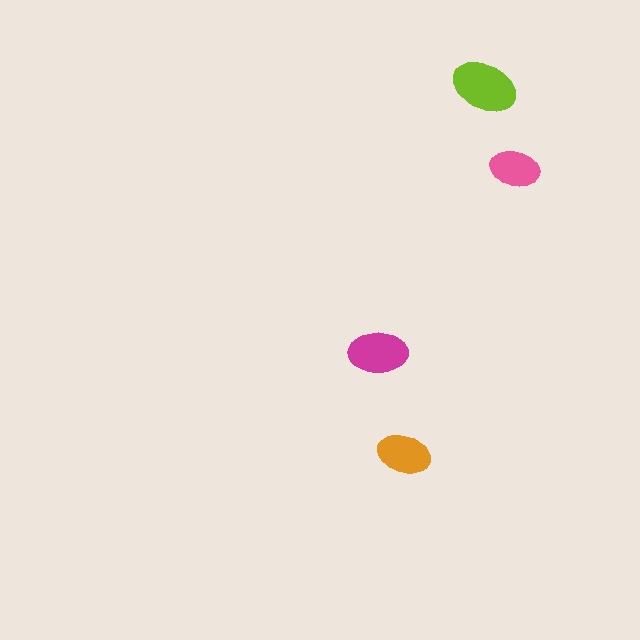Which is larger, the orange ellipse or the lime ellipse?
The lime one.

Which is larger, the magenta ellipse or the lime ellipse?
The lime one.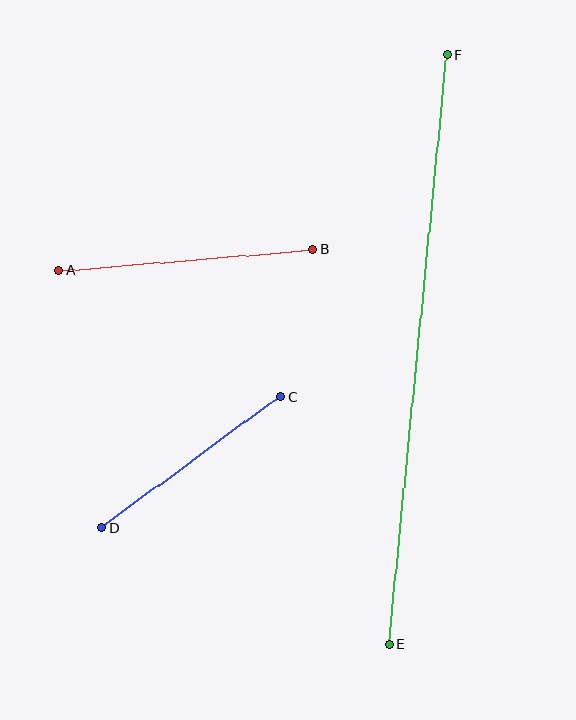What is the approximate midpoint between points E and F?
The midpoint is at approximately (418, 350) pixels.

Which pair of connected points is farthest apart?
Points E and F are farthest apart.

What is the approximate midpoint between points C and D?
The midpoint is at approximately (191, 462) pixels.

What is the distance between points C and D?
The distance is approximately 221 pixels.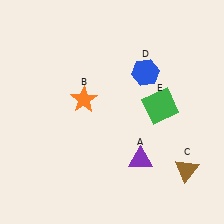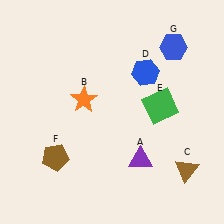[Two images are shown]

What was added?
A brown pentagon (F), a blue hexagon (G) were added in Image 2.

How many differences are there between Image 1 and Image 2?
There are 2 differences between the two images.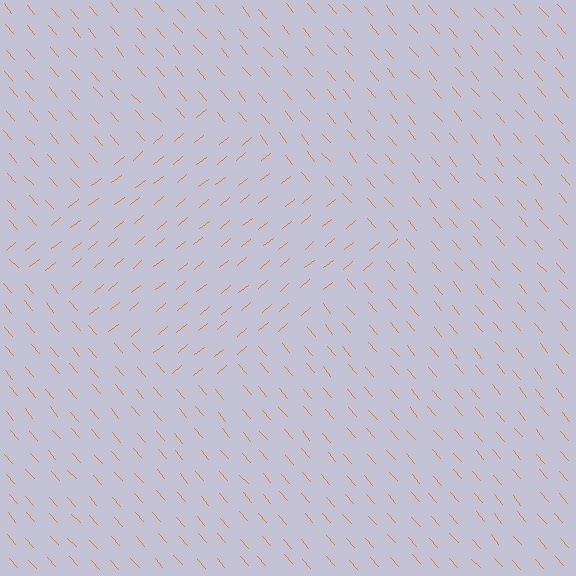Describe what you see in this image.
The image is filled with small orange line segments. A diamond region in the image has lines oriented differently from the surrounding lines, creating a visible texture boundary.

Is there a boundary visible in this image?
Yes, there is a texture boundary formed by a change in line orientation.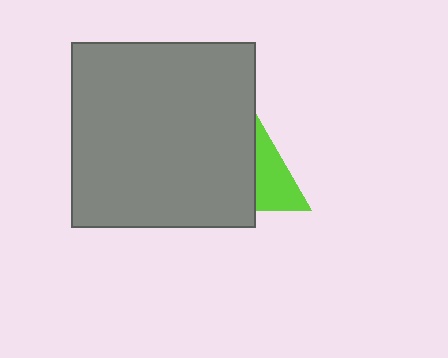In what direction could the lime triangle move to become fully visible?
The lime triangle could move right. That would shift it out from behind the gray square entirely.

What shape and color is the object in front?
The object in front is a gray square.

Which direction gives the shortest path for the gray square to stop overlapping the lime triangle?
Moving left gives the shortest separation.